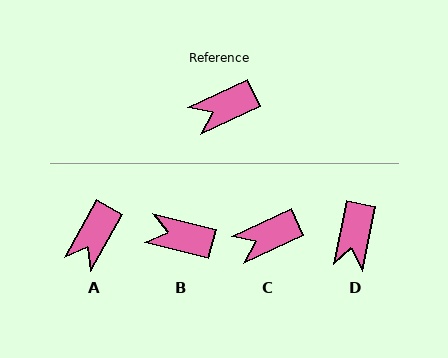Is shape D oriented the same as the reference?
No, it is off by about 53 degrees.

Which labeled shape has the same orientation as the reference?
C.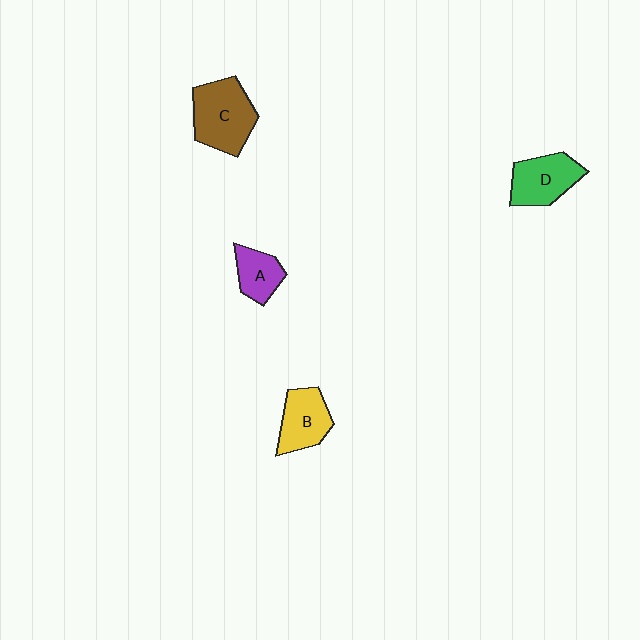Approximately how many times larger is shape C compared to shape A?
Approximately 1.8 times.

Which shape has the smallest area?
Shape A (purple).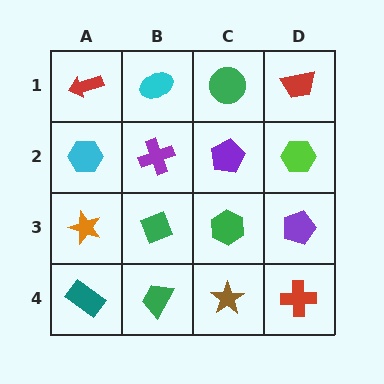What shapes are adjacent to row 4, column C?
A green hexagon (row 3, column C), a green trapezoid (row 4, column B), a red cross (row 4, column D).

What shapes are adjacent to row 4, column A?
An orange star (row 3, column A), a green trapezoid (row 4, column B).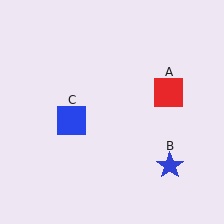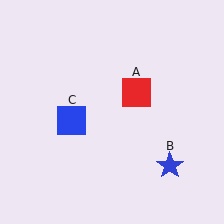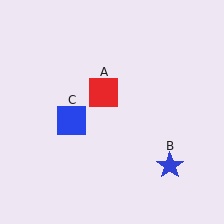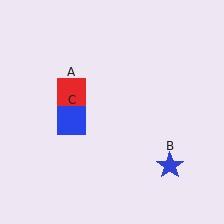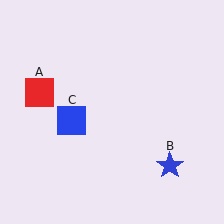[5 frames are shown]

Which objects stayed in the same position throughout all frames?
Blue star (object B) and blue square (object C) remained stationary.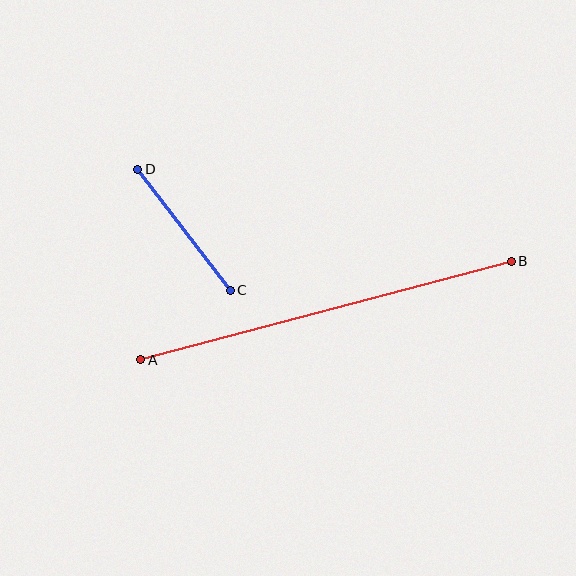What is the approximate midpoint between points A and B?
The midpoint is at approximately (326, 310) pixels.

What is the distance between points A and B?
The distance is approximately 383 pixels.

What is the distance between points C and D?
The distance is approximately 152 pixels.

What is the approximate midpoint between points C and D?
The midpoint is at approximately (184, 230) pixels.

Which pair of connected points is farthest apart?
Points A and B are farthest apart.